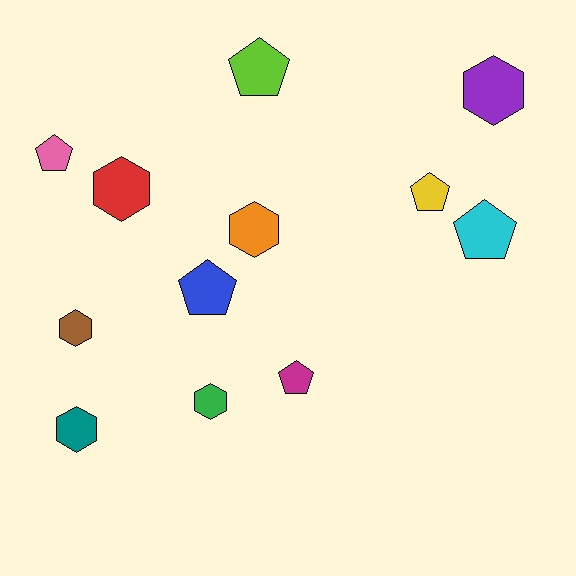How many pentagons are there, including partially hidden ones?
There are 6 pentagons.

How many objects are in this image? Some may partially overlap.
There are 12 objects.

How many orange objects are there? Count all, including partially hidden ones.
There is 1 orange object.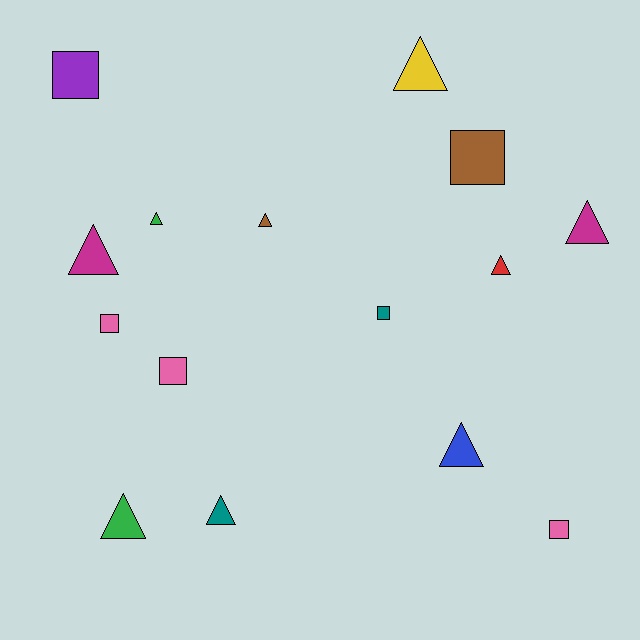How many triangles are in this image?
There are 9 triangles.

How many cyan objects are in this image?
There are no cyan objects.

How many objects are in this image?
There are 15 objects.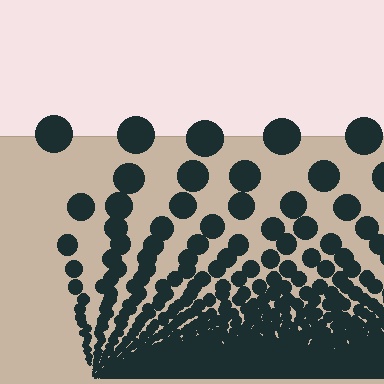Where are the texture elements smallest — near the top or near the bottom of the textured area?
Near the bottom.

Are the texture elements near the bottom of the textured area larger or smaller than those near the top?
Smaller. The gradient is inverted — elements near the bottom are smaller and denser.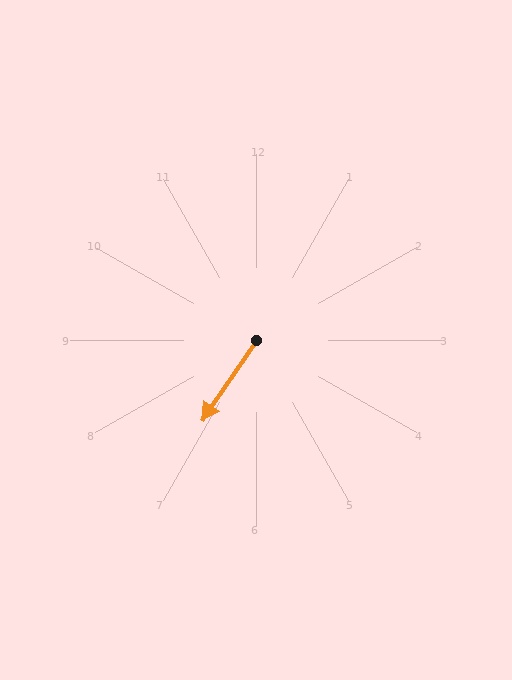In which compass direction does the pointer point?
Southwest.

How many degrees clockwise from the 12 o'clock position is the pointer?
Approximately 214 degrees.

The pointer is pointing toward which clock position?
Roughly 7 o'clock.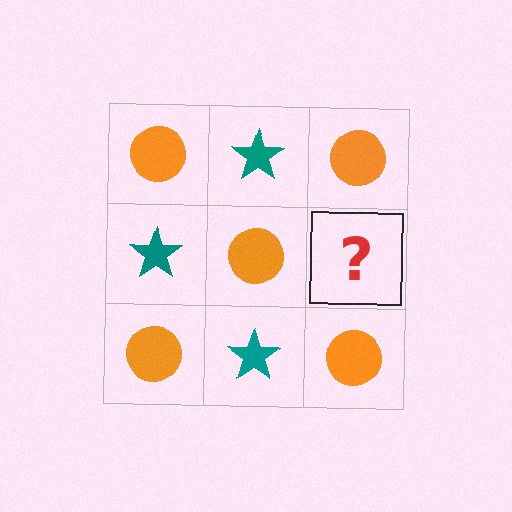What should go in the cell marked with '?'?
The missing cell should contain a teal star.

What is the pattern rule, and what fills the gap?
The rule is that it alternates orange circle and teal star in a checkerboard pattern. The gap should be filled with a teal star.